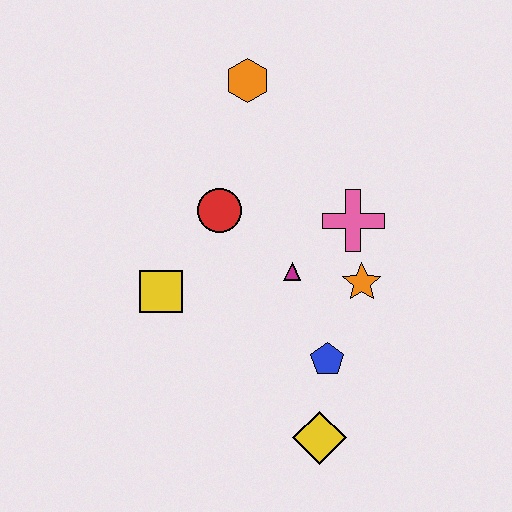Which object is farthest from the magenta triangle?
The orange hexagon is farthest from the magenta triangle.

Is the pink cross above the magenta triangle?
Yes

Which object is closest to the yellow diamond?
The blue pentagon is closest to the yellow diamond.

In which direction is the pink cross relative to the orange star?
The pink cross is above the orange star.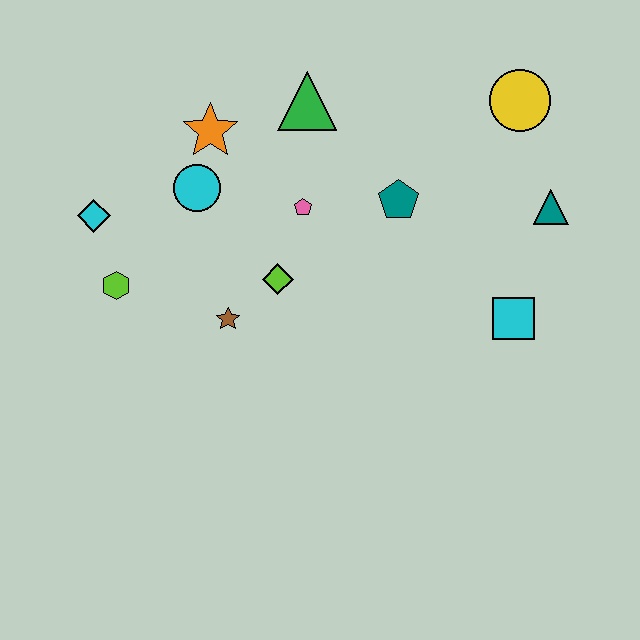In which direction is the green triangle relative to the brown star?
The green triangle is above the brown star.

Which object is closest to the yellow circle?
The teal triangle is closest to the yellow circle.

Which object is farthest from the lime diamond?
The yellow circle is farthest from the lime diamond.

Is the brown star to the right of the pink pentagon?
No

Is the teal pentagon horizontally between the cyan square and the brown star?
Yes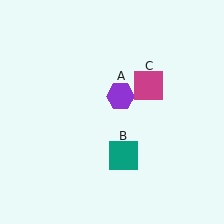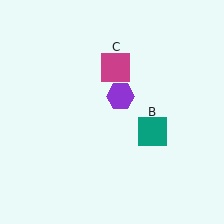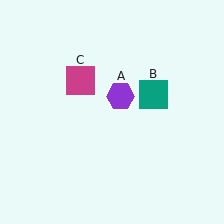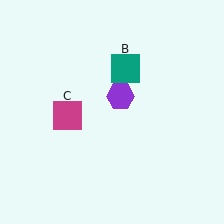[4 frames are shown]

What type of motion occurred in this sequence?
The teal square (object B), magenta square (object C) rotated counterclockwise around the center of the scene.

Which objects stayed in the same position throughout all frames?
Purple hexagon (object A) remained stationary.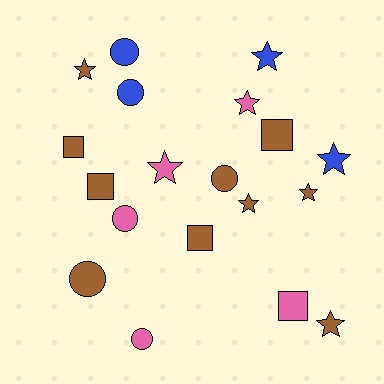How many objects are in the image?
There are 19 objects.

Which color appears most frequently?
Brown, with 10 objects.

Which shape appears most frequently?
Star, with 8 objects.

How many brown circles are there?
There are 2 brown circles.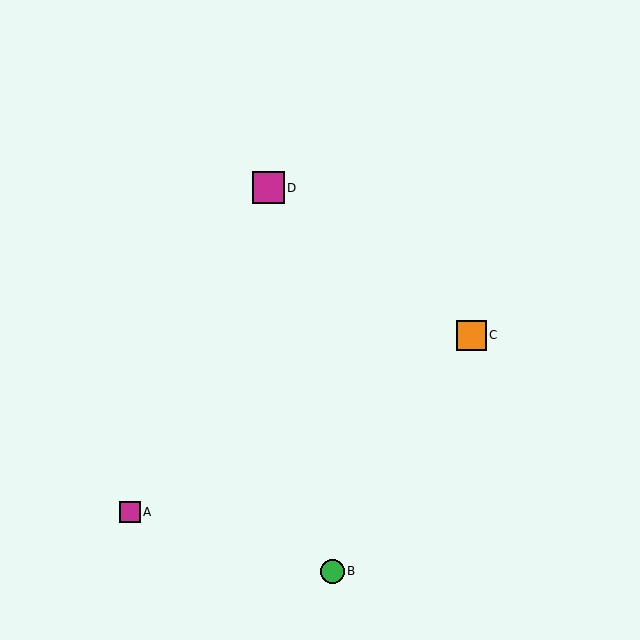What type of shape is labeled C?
Shape C is an orange square.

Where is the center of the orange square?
The center of the orange square is at (471, 335).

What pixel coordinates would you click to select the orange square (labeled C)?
Click at (471, 335) to select the orange square C.